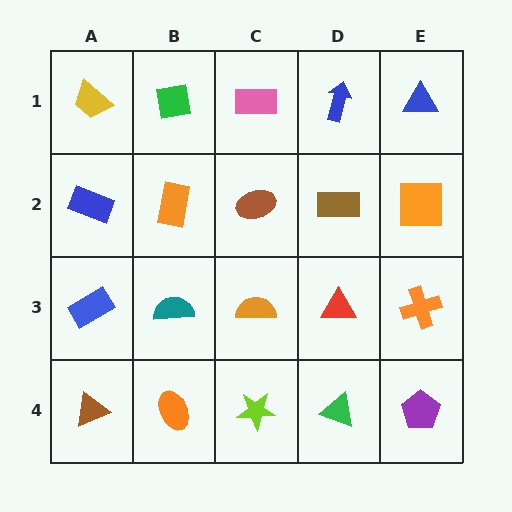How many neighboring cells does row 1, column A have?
2.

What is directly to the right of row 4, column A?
An orange ellipse.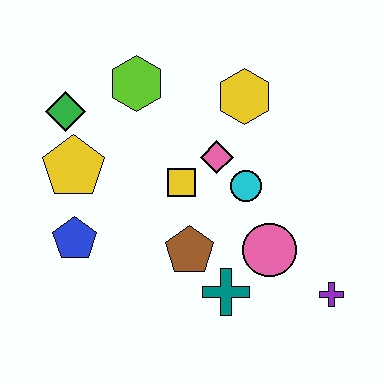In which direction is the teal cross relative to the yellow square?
The teal cross is below the yellow square.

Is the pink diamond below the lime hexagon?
Yes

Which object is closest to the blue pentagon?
The yellow pentagon is closest to the blue pentagon.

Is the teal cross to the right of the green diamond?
Yes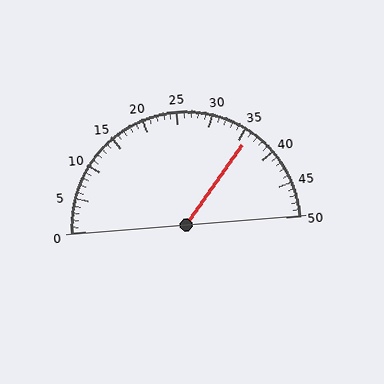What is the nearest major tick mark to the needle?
The nearest major tick mark is 35.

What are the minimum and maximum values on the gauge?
The gauge ranges from 0 to 50.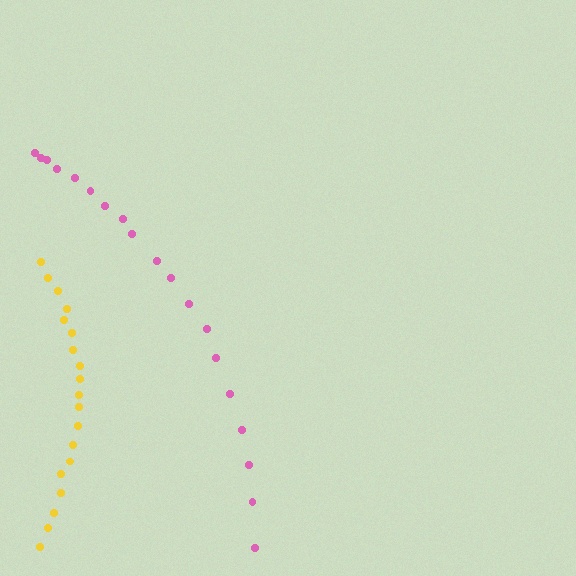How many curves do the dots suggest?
There are 2 distinct paths.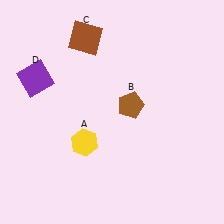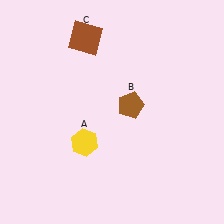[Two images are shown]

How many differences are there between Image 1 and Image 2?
There is 1 difference between the two images.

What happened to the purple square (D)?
The purple square (D) was removed in Image 2. It was in the top-left area of Image 1.